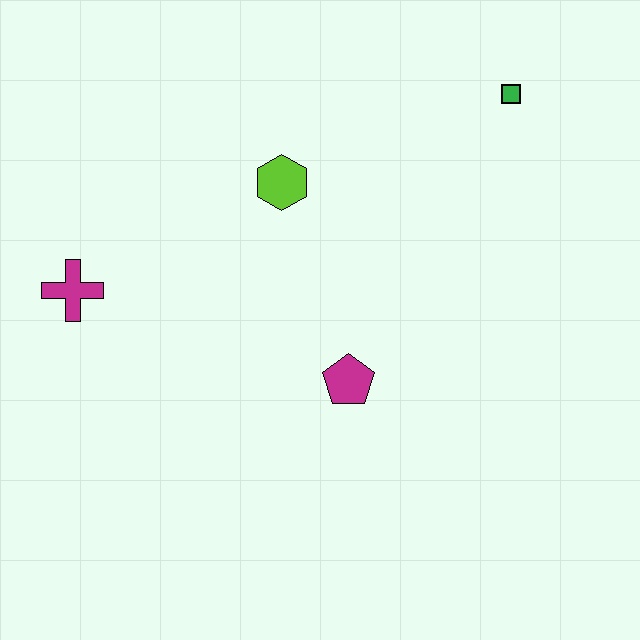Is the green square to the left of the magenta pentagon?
No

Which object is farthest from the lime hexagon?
The green square is farthest from the lime hexagon.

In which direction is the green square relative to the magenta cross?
The green square is to the right of the magenta cross.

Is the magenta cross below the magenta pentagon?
No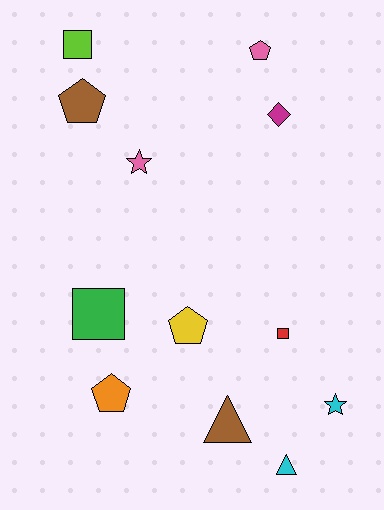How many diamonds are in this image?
There is 1 diamond.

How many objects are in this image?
There are 12 objects.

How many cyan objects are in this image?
There are 2 cyan objects.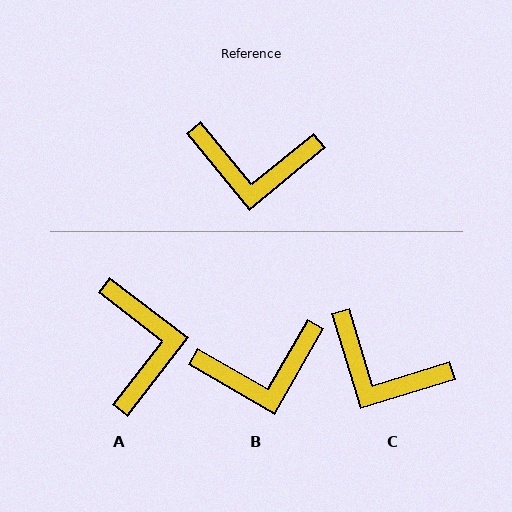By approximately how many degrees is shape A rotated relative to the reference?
Approximately 103 degrees counter-clockwise.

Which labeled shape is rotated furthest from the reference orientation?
A, about 103 degrees away.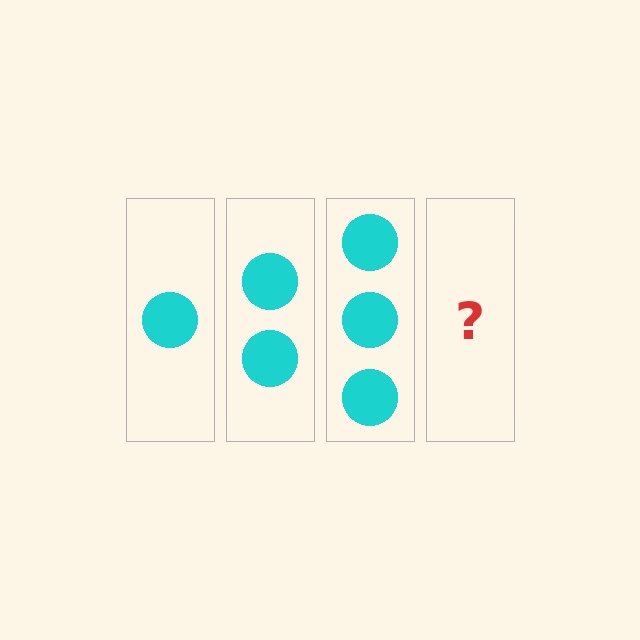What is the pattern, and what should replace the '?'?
The pattern is that each step adds one more circle. The '?' should be 4 circles.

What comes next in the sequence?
The next element should be 4 circles.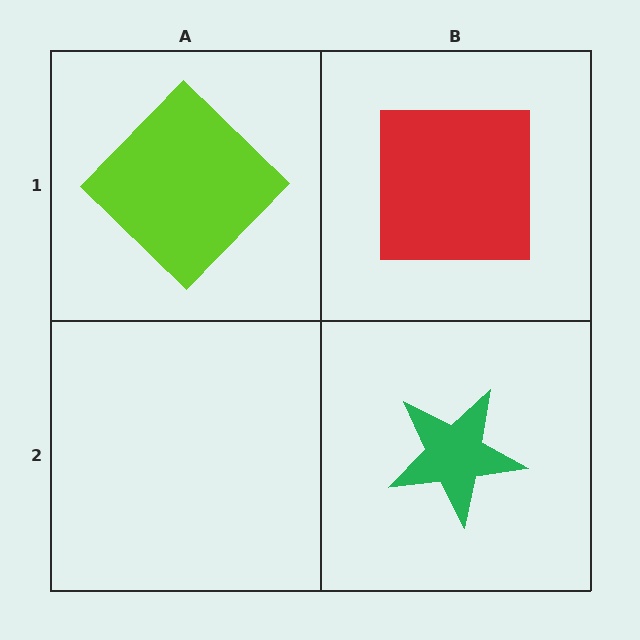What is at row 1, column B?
A red square.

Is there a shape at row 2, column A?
No, that cell is empty.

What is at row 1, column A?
A lime diamond.